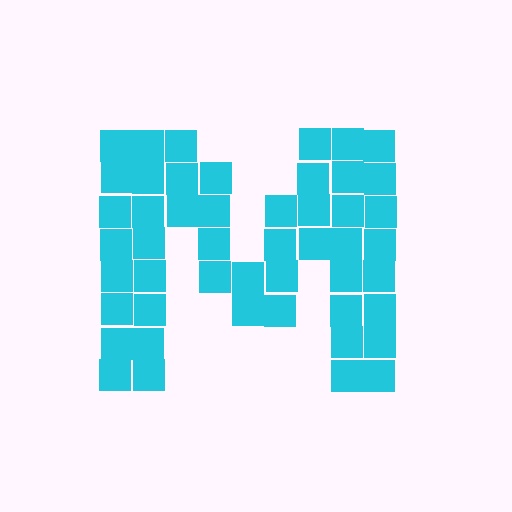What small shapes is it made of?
It is made of small squares.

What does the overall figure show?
The overall figure shows the letter M.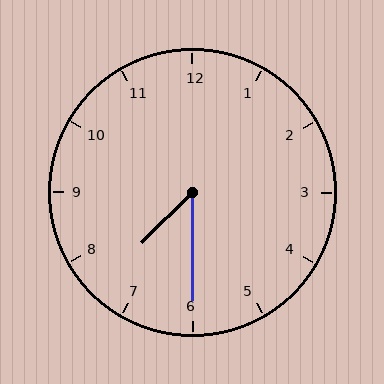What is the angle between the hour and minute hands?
Approximately 45 degrees.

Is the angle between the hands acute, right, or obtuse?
It is acute.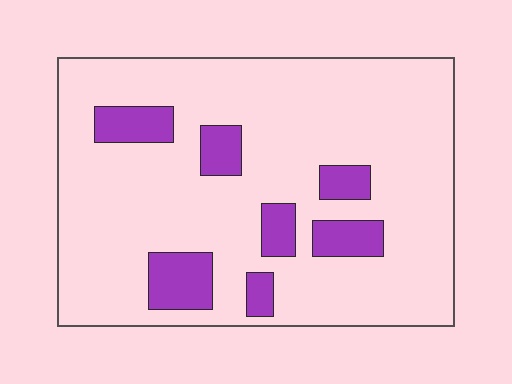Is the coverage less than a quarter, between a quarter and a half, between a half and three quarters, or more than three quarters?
Less than a quarter.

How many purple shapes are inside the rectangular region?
7.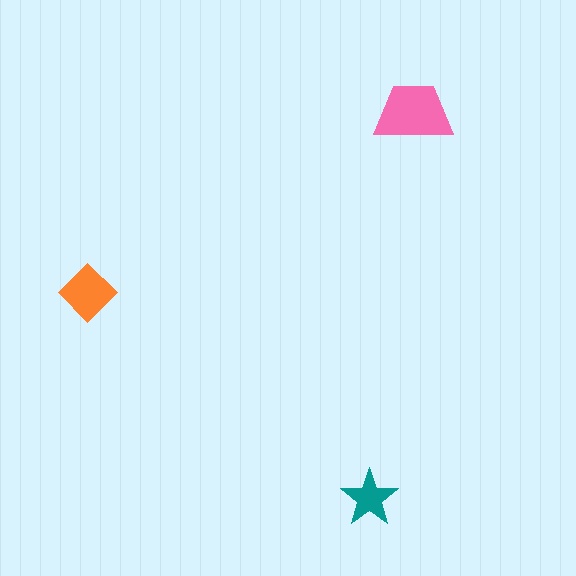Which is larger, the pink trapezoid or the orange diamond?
The pink trapezoid.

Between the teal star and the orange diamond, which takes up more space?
The orange diamond.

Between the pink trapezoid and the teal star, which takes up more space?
The pink trapezoid.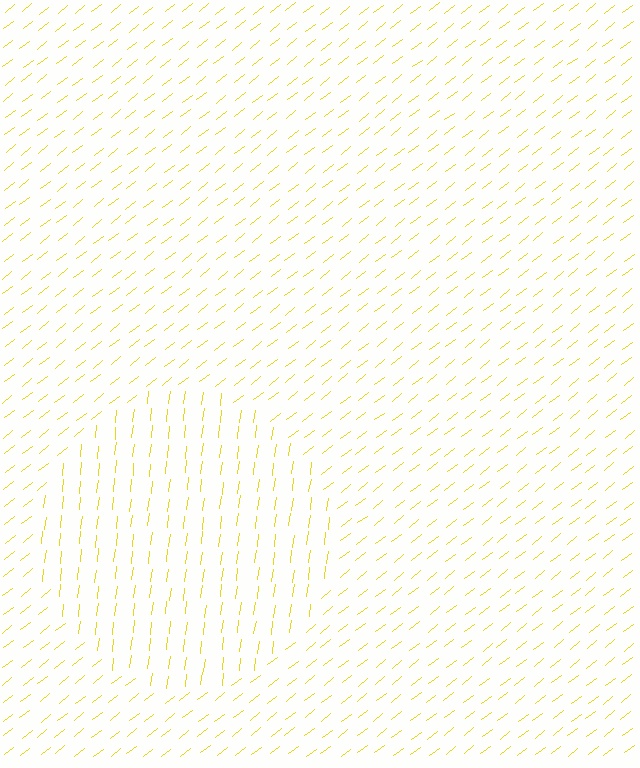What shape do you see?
I see a circle.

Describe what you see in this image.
The image is filled with small yellow line segments. A circle region in the image has lines oriented differently from the surrounding lines, creating a visible texture boundary.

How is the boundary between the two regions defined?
The boundary is defined purely by a change in line orientation (approximately 45 degrees difference). All lines are the same color and thickness.